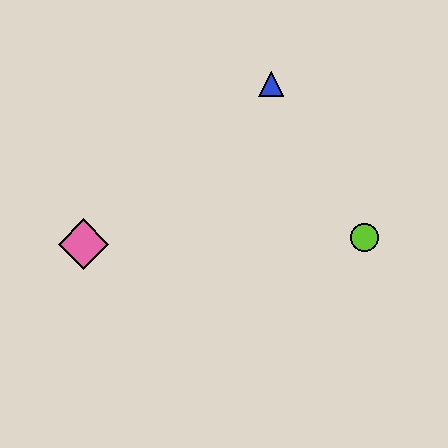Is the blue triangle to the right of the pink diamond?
Yes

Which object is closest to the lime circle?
The blue triangle is closest to the lime circle.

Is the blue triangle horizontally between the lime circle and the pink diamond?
Yes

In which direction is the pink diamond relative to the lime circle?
The pink diamond is to the left of the lime circle.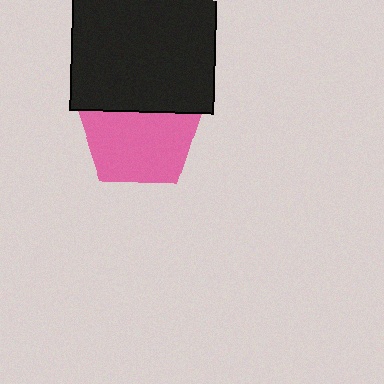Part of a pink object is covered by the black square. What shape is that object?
It is a pentagon.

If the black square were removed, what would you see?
You would see the complete pink pentagon.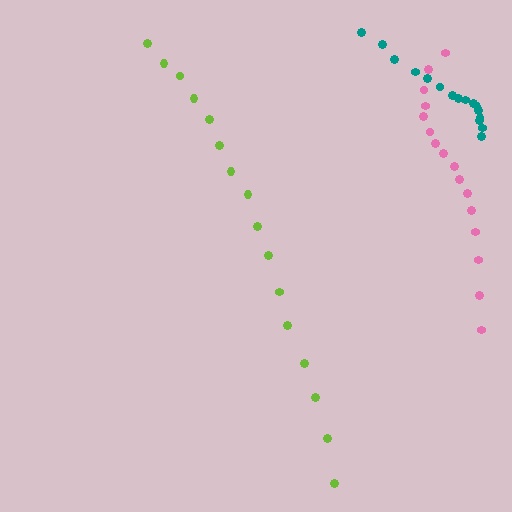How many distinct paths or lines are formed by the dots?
There are 3 distinct paths.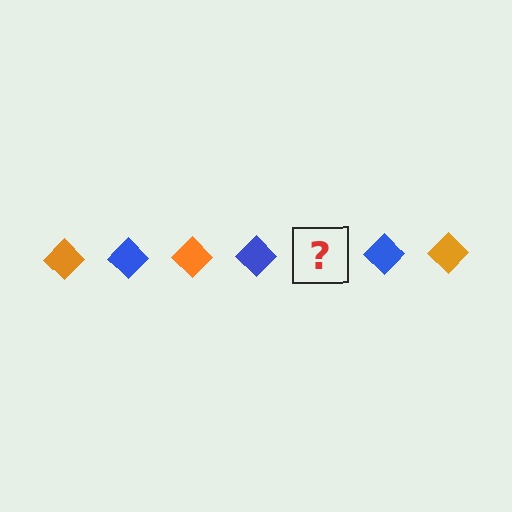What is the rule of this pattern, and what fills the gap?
The rule is that the pattern cycles through orange, blue diamonds. The gap should be filled with an orange diamond.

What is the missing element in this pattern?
The missing element is an orange diamond.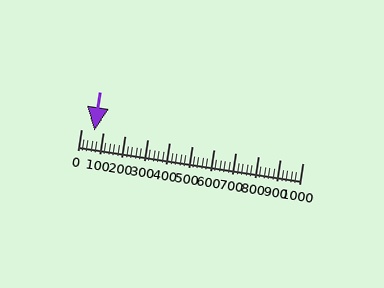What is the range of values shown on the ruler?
The ruler shows values from 0 to 1000.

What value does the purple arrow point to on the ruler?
The purple arrow points to approximately 60.